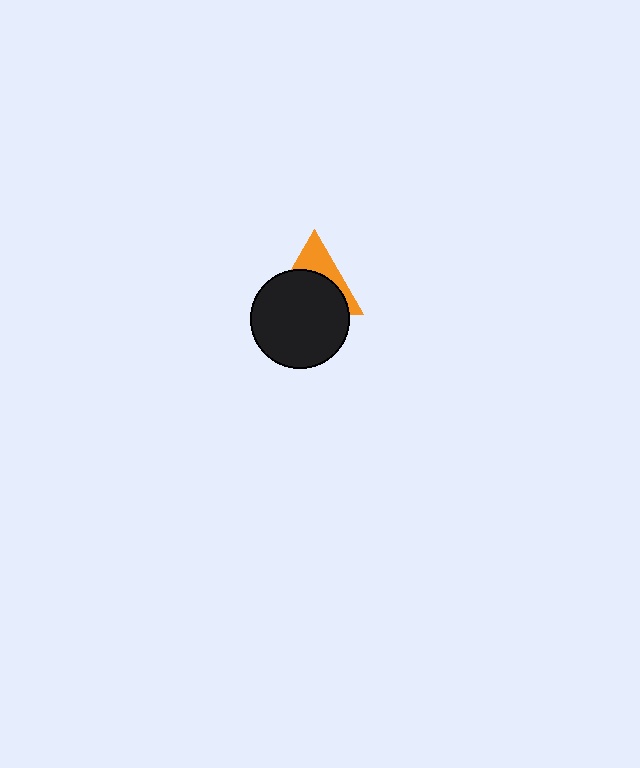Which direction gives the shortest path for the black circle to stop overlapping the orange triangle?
Moving down gives the shortest separation.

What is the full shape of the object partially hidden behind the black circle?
The partially hidden object is an orange triangle.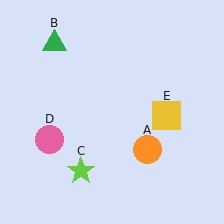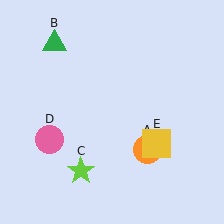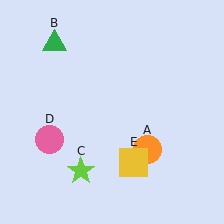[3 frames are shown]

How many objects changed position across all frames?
1 object changed position: yellow square (object E).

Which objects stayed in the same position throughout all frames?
Orange circle (object A) and green triangle (object B) and lime star (object C) and pink circle (object D) remained stationary.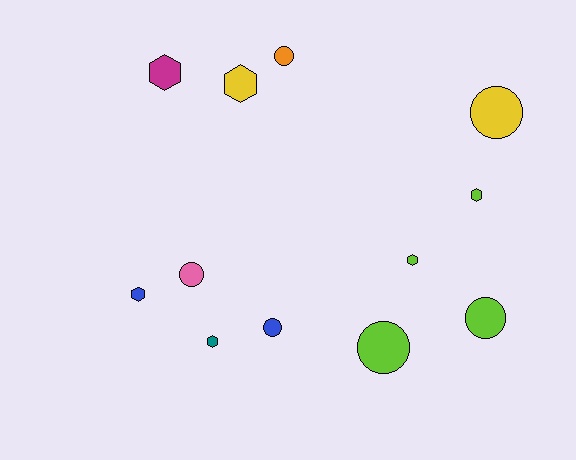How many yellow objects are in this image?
There are 2 yellow objects.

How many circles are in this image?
There are 6 circles.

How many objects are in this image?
There are 12 objects.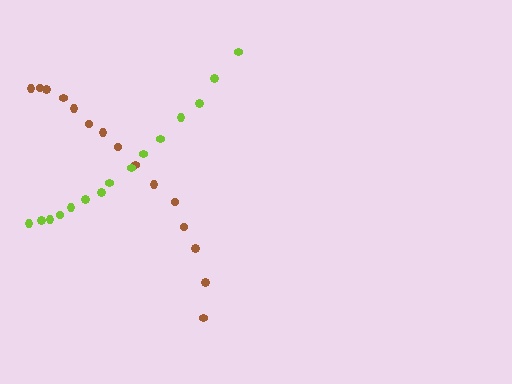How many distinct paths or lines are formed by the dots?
There are 2 distinct paths.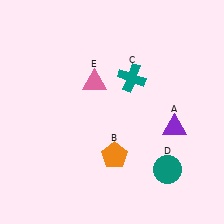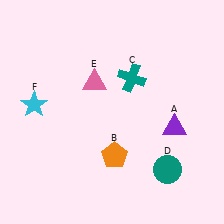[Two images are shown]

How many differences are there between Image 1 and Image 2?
There is 1 difference between the two images.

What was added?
A cyan star (F) was added in Image 2.